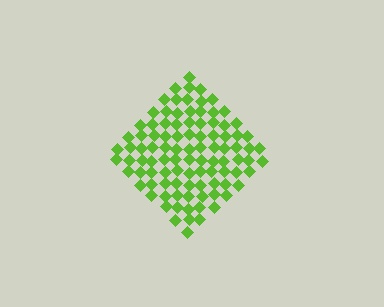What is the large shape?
The large shape is a diamond.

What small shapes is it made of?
It is made of small diamonds.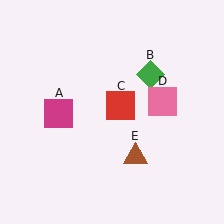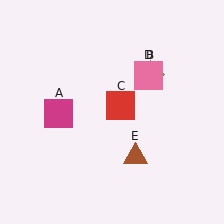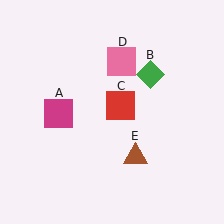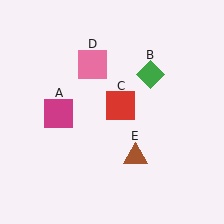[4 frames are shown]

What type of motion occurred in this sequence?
The pink square (object D) rotated counterclockwise around the center of the scene.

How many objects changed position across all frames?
1 object changed position: pink square (object D).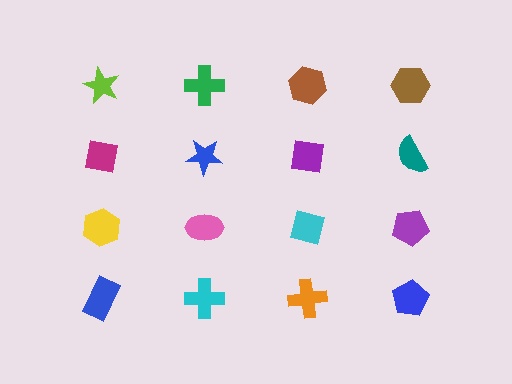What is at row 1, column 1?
A lime star.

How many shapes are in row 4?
4 shapes.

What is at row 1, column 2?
A green cross.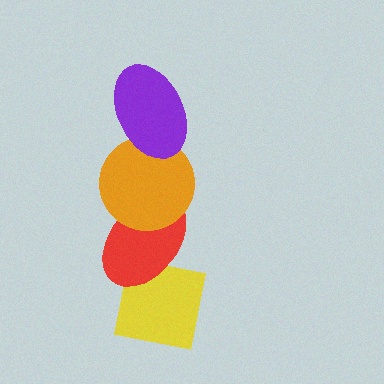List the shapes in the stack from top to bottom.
From top to bottom: the purple ellipse, the orange circle, the red ellipse, the yellow square.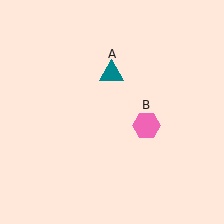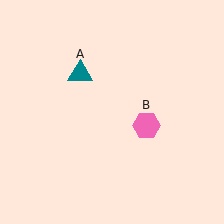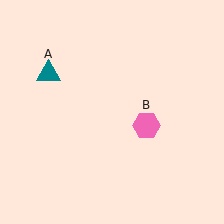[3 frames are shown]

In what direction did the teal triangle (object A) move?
The teal triangle (object A) moved left.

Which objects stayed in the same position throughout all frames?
Pink hexagon (object B) remained stationary.